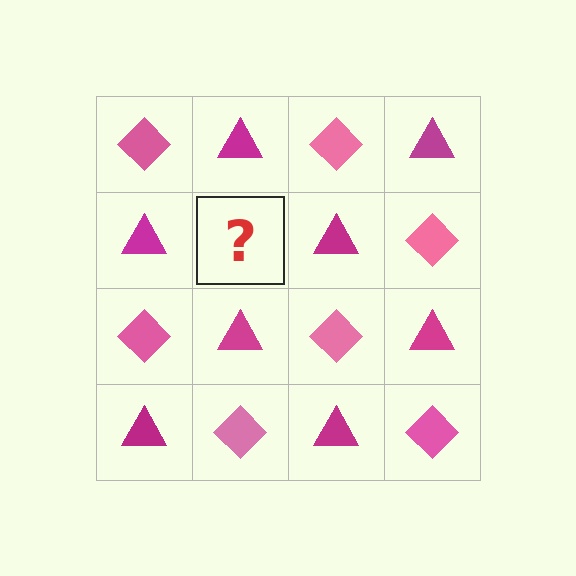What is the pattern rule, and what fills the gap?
The rule is that it alternates pink diamond and magenta triangle in a checkerboard pattern. The gap should be filled with a pink diamond.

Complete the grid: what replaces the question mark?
The question mark should be replaced with a pink diamond.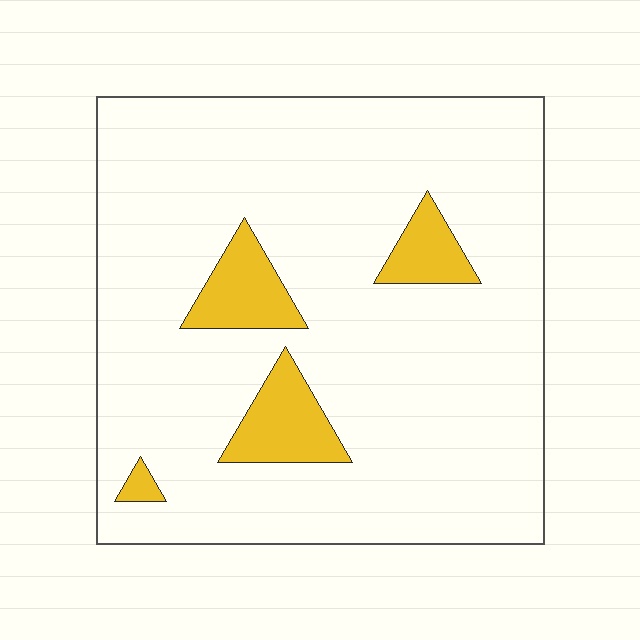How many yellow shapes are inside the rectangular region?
4.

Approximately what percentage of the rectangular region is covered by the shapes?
Approximately 10%.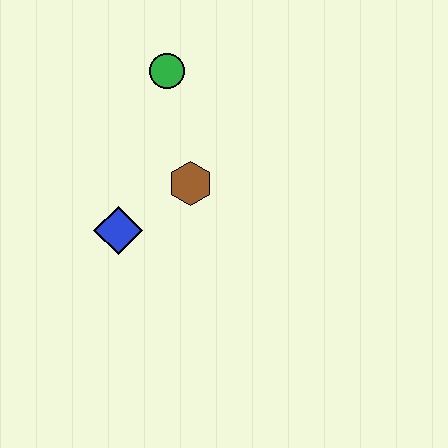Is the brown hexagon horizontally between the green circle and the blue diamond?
No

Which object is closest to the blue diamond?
The brown hexagon is closest to the blue diamond.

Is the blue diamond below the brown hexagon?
Yes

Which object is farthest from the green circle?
The blue diamond is farthest from the green circle.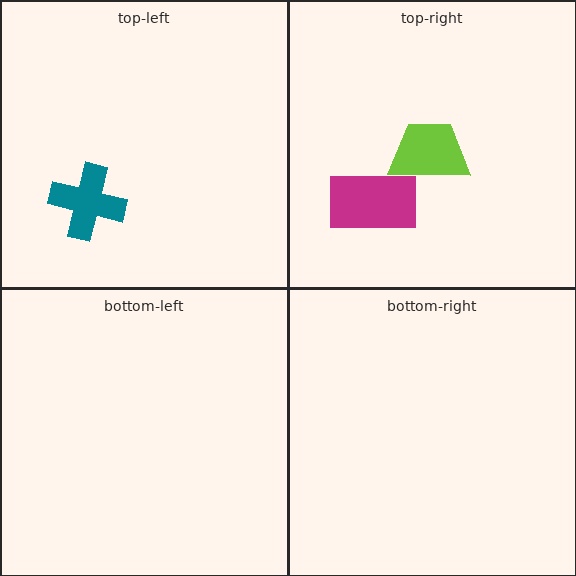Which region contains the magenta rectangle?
The top-right region.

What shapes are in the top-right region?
The magenta rectangle, the lime trapezoid.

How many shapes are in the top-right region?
2.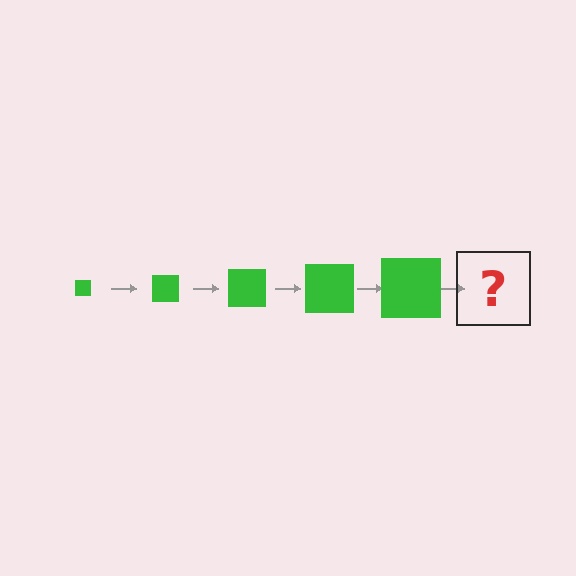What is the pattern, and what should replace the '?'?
The pattern is that the square gets progressively larger each step. The '?' should be a green square, larger than the previous one.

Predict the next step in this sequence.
The next step is a green square, larger than the previous one.